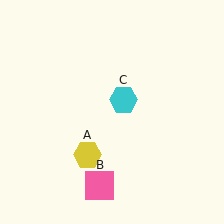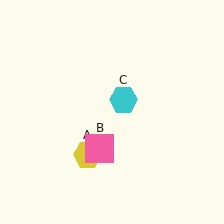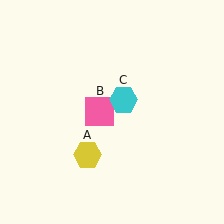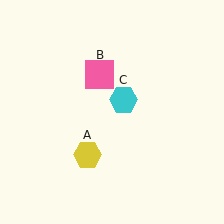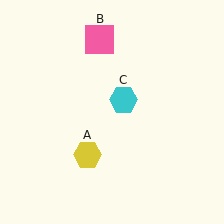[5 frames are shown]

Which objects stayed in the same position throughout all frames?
Yellow hexagon (object A) and cyan hexagon (object C) remained stationary.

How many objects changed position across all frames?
1 object changed position: pink square (object B).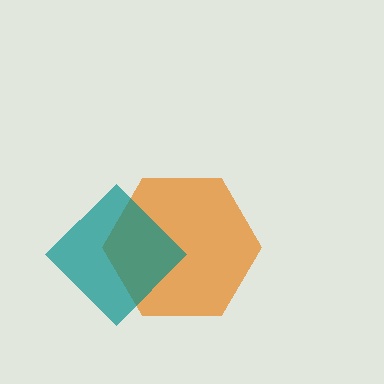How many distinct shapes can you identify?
There are 2 distinct shapes: an orange hexagon, a teal diamond.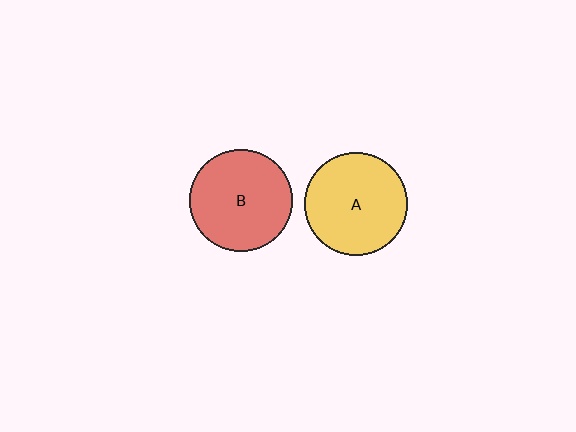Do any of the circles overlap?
No, none of the circles overlap.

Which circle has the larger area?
Circle A (yellow).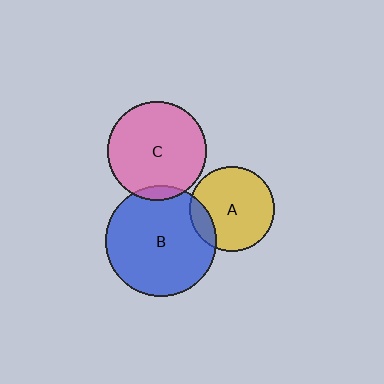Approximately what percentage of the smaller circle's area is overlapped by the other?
Approximately 15%.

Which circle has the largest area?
Circle B (blue).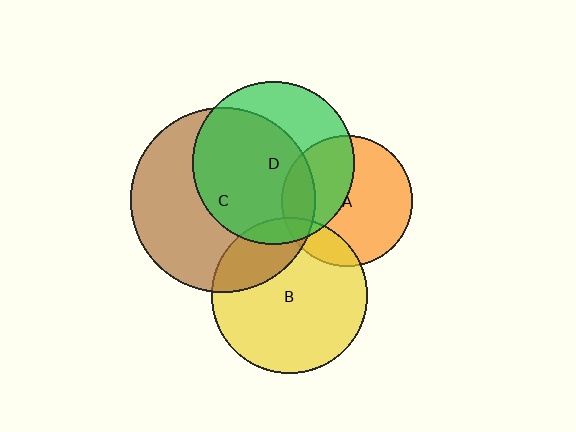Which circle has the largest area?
Circle C (brown).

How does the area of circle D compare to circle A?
Approximately 1.6 times.